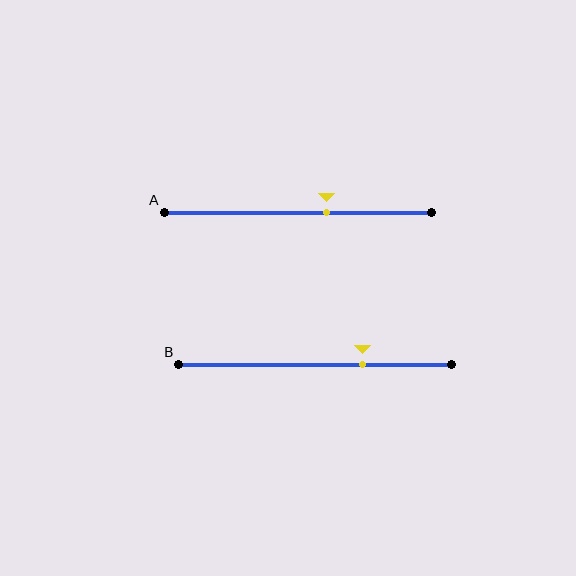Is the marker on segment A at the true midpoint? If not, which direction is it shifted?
No, the marker on segment A is shifted to the right by about 11% of the segment length.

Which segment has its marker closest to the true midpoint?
Segment A has its marker closest to the true midpoint.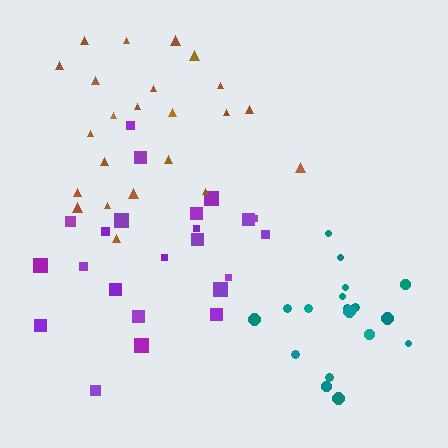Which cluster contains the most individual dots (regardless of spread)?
Purple (23).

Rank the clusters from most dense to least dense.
teal, purple, brown.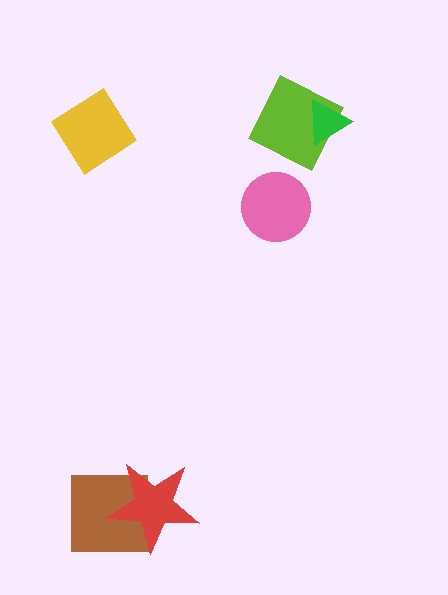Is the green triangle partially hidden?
No, no other shape covers it.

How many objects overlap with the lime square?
1 object overlaps with the lime square.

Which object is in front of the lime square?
The green triangle is in front of the lime square.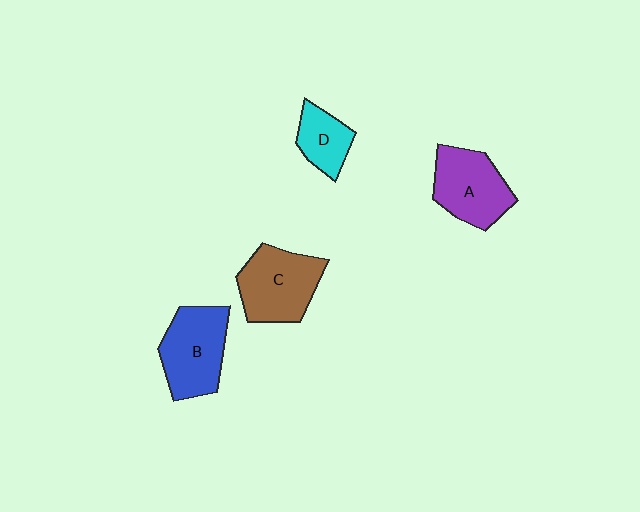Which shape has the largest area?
Shape C (brown).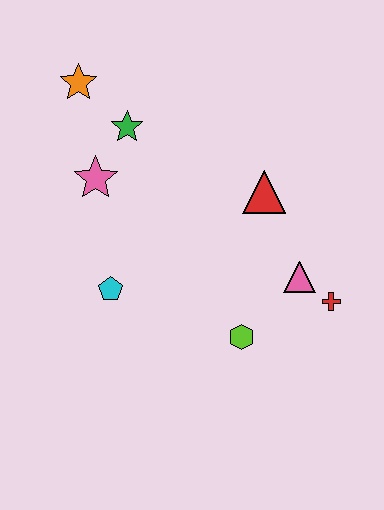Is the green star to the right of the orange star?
Yes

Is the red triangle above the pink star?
No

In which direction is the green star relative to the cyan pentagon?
The green star is above the cyan pentagon.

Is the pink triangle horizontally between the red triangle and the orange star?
No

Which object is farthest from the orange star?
The red cross is farthest from the orange star.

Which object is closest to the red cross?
The pink triangle is closest to the red cross.